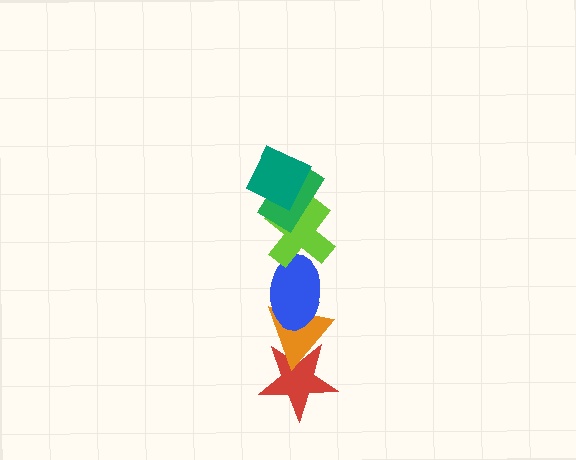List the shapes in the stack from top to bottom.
From top to bottom: the teal diamond, the green rectangle, the lime cross, the blue ellipse, the orange triangle, the red star.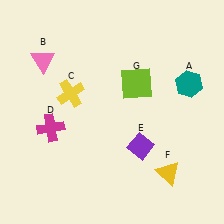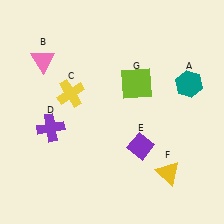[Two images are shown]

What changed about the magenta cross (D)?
In Image 1, D is magenta. In Image 2, it changed to purple.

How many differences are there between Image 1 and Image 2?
There is 1 difference between the two images.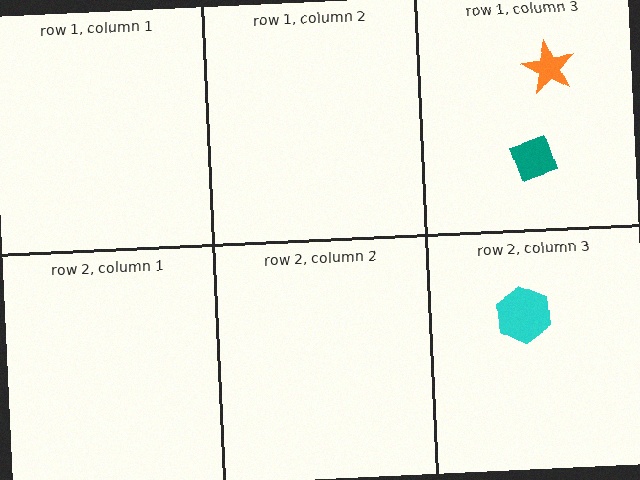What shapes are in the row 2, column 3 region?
The cyan hexagon.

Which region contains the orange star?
The row 1, column 3 region.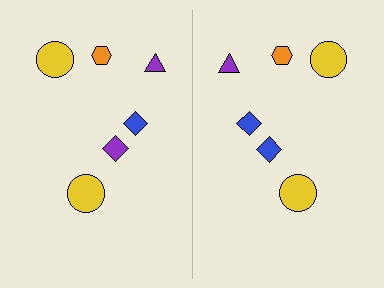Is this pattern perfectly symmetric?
No, the pattern is not perfectly symmetric. The blue diamond on the right side breaks the symmetry — its mirror counterpart is purple.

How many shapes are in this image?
There are 12 shapes in this image.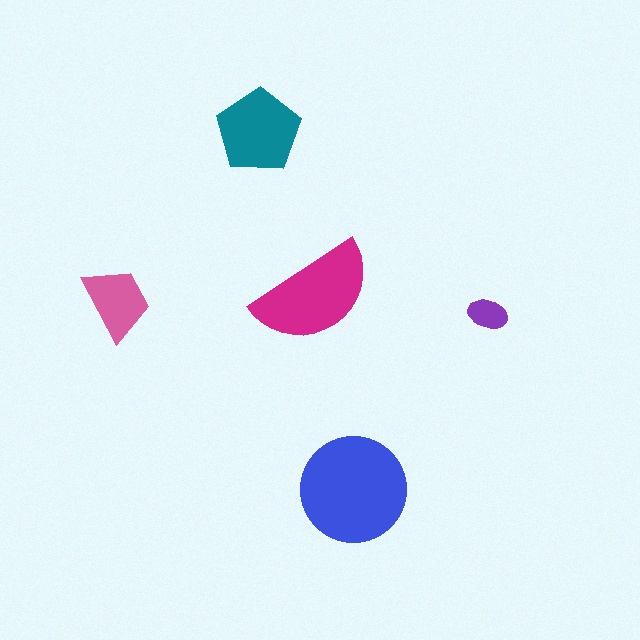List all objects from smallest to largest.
The purple ellipse, the pink trapezoid, the teal pentagon, the magenta semicircle, the blue circle.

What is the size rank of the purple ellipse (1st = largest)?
5th.